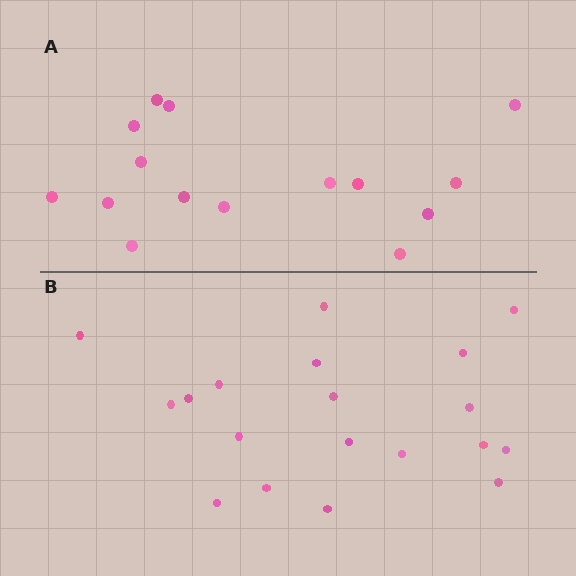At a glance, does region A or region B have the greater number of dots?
Region B (the bottom region) has more dots.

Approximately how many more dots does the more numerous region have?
Region B has about 4 more dots than region A.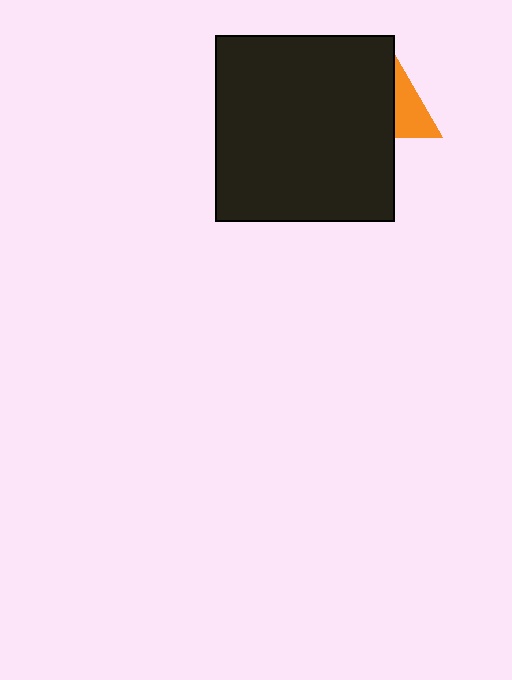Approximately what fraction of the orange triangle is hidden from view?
Roughly 54% of the orange triangle is hidden behind the black rectangle.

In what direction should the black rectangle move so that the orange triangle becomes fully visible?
The black rectangle should move left. That is the shortest direction to clear the overlap and leave the orange triangle fully visible.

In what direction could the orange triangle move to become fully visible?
The orange triangle could move right. That would shift it out from behind the black rectangle entirely.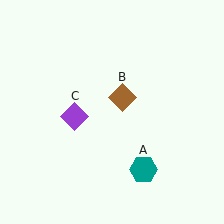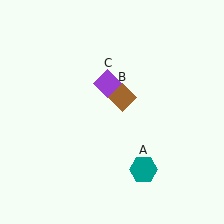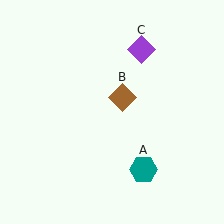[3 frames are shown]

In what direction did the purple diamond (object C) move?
The purple diamond (object C) moved up and to the right.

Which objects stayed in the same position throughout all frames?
Teal hexagon (object A) and brown diamond (object B) remained stationary.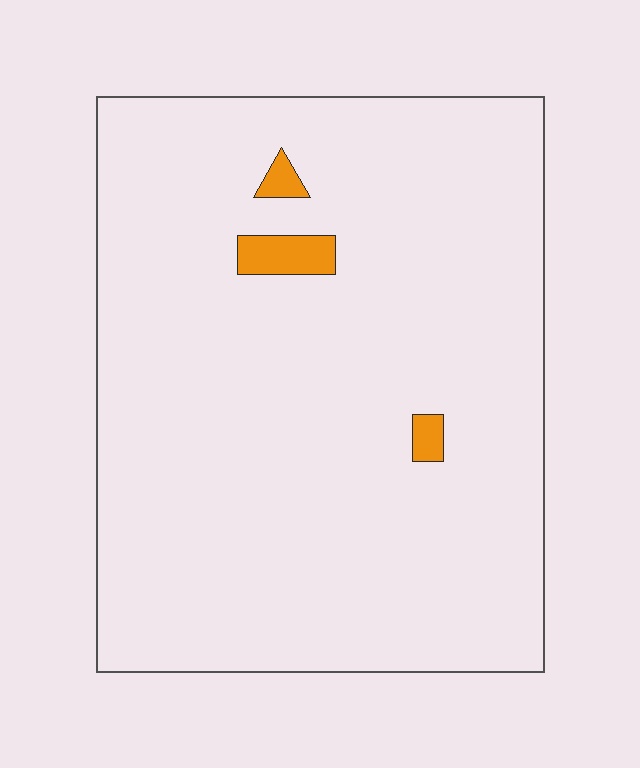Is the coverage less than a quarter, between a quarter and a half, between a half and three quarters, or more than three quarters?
Less than a quarter.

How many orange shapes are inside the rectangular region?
3.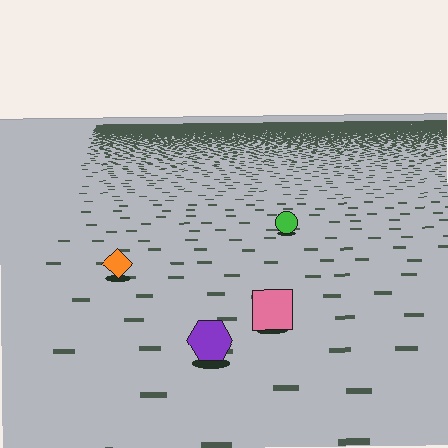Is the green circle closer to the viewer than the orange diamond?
No. The orange diamond is closer — you can tell from the texture gradient: the ground texture is coarser near it.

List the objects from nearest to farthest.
From nearest to farthest: the purple hexagon, the pink square, the orange diamond, the green circle.